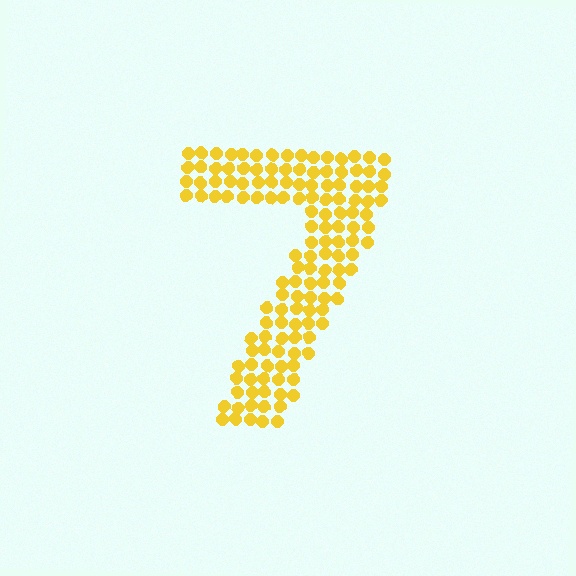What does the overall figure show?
The overall figure shows the digit 7.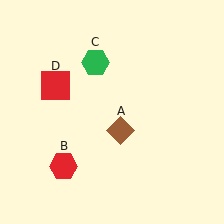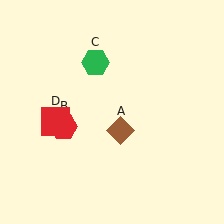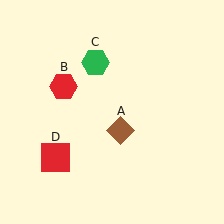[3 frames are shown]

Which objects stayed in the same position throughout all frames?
Brown diamond (object A) and green hexagon (object C) remained stationary.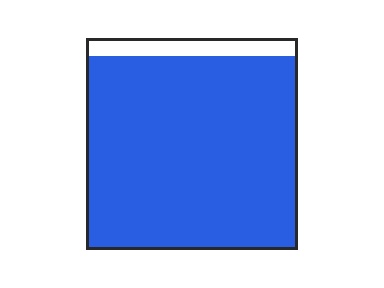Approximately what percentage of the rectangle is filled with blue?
Approximately 90%.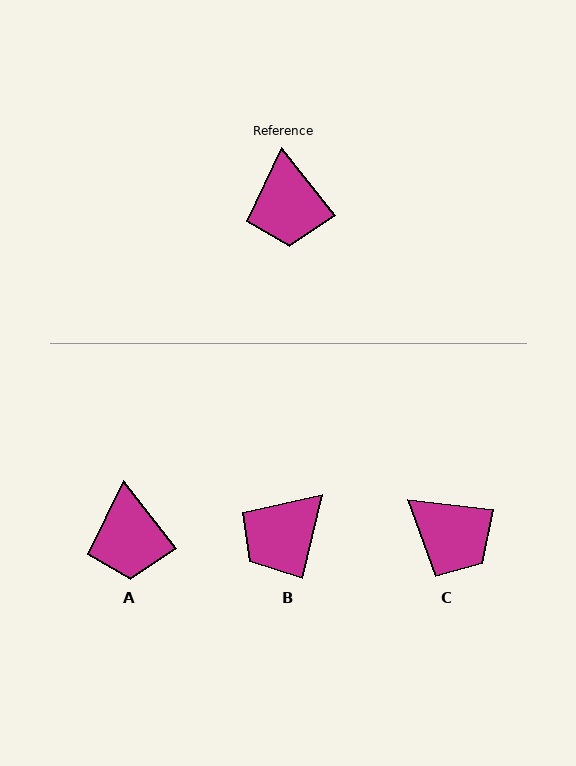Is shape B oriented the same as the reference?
No, it is off by about 52 degrees.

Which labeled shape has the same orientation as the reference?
A.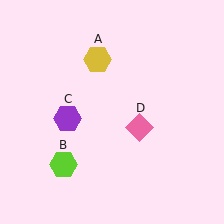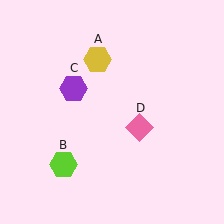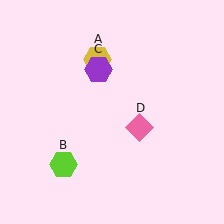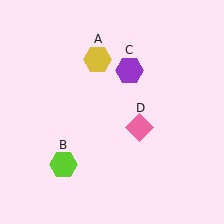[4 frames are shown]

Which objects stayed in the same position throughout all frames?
Yellow hexagon (object A) and lime hexagon (object B) and pink diamond (object D) remained stationary.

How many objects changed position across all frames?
1 object changed position: purple hexagon (object C).